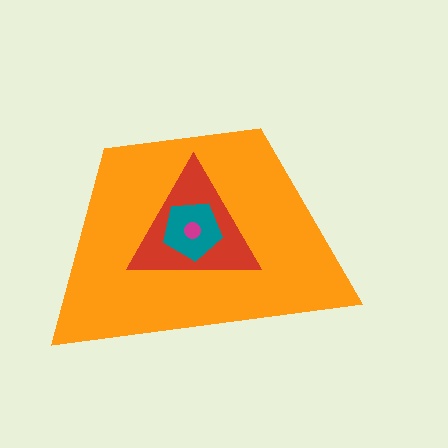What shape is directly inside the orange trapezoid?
The red triangle.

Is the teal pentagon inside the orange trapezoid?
Yes.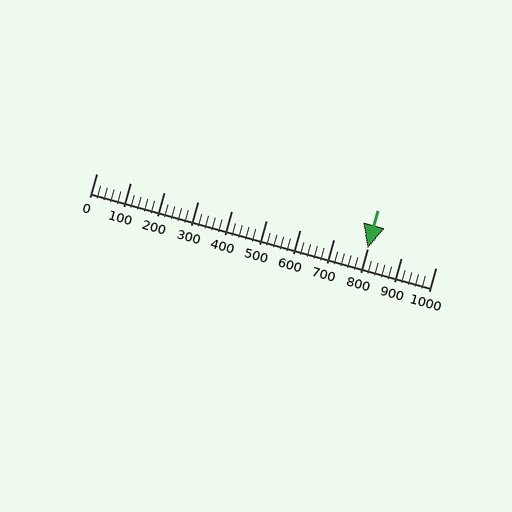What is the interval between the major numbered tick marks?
The major tick marks are spaced 100 units apart.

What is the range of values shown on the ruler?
The ruler shows values from 0 to 1000.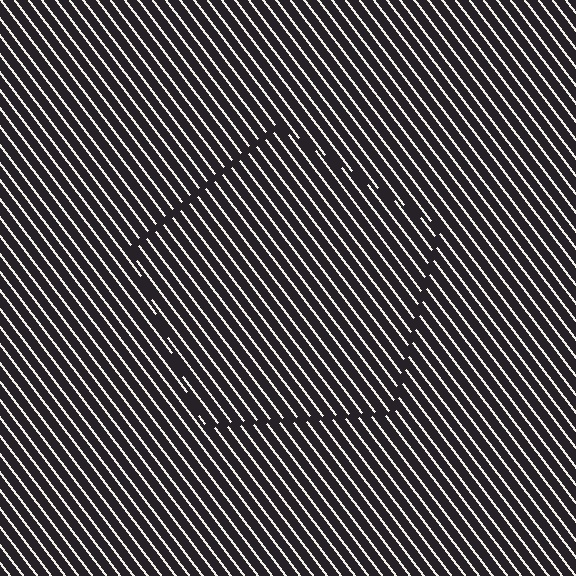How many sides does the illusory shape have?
5 sides — the line-ends trace a pentagon.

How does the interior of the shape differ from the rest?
The interior of the shape contains the same grating, shifted by half a period — the contour is defined by the phase discontinuity where line-ends from the inner and outer gratings abut.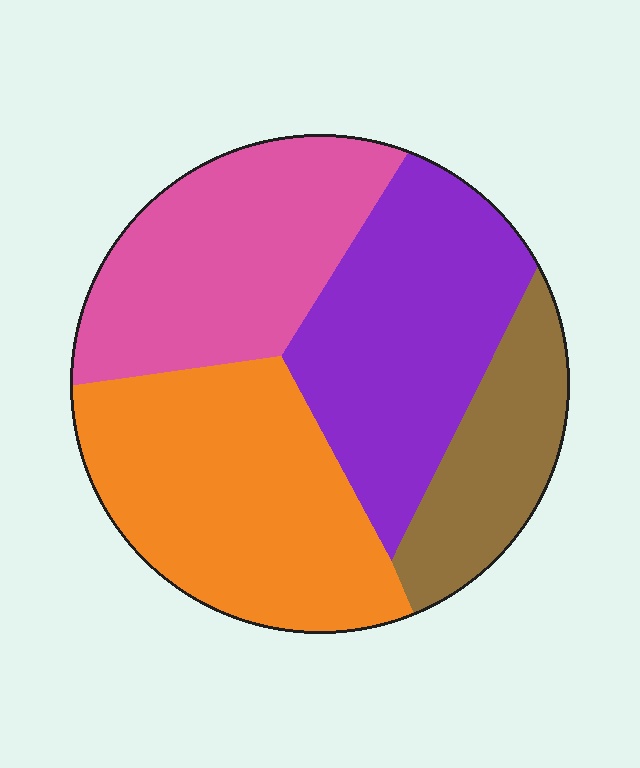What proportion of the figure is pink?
Pink covers 26% of the figure.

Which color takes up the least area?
Brown, at roughly 15%.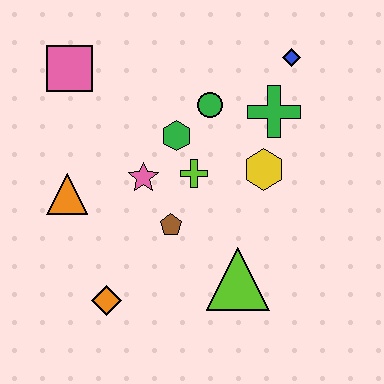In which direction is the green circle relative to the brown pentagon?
The green circle is above the brown pentagon.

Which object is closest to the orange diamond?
The brown pentagon is closest to the orange diamond.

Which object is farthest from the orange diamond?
The blue diamond is farthest from the orange diamond.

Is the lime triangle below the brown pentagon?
Yes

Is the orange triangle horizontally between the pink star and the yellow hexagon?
No